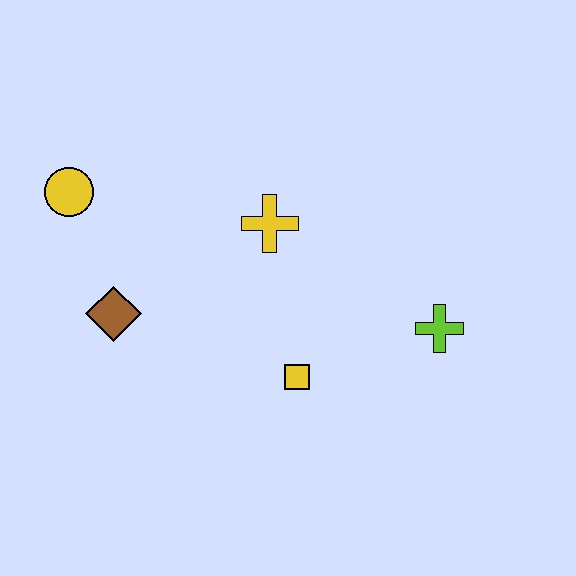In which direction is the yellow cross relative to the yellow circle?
The yellow cross is to the right of the yellow circle.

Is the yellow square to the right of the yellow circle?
Yes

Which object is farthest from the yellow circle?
The lime cross is farthest from the yellow circle.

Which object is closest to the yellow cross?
The yellow square is closest to the yellow cross.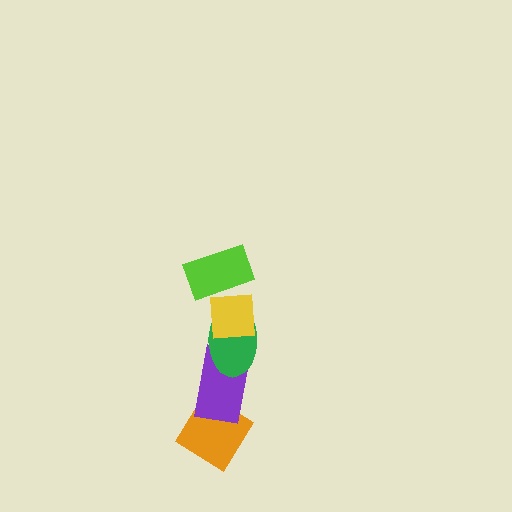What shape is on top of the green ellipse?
The yellow square is on top of the green ellipse.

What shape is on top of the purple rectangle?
The green ellipse is on top of the purple rectangle.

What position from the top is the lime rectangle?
The lime rectangle is 1st from the top.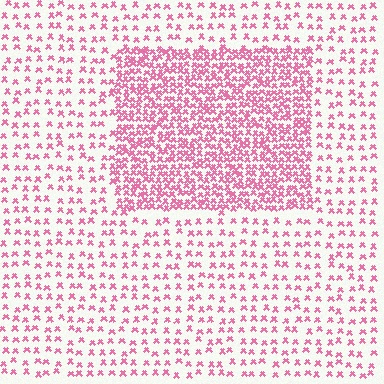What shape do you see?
I see a rectangle.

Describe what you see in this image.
The image contains small pink elements arranged at two different densities. A rectangle-shaped region is visible where the elements are more densely packed than the surrounding area.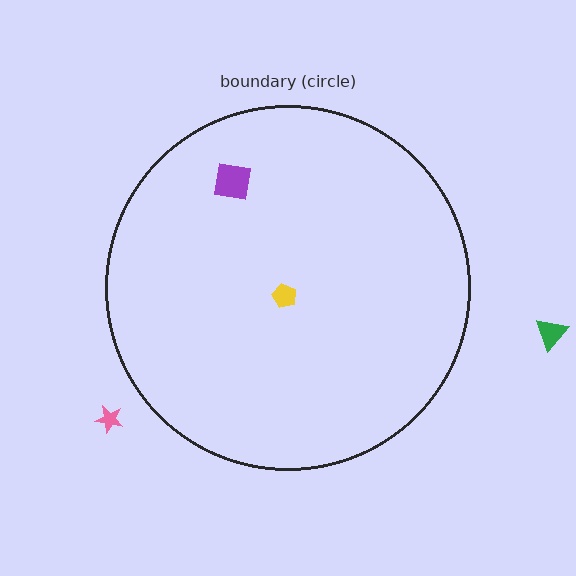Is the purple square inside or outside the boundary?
Inside.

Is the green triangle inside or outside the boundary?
Outside.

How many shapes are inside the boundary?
2 inside, 2 outside.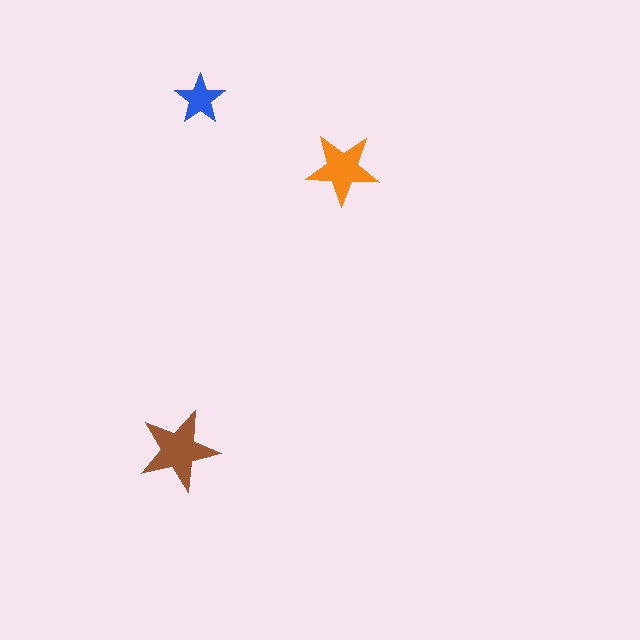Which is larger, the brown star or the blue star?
The brown one.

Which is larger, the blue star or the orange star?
The orange one.